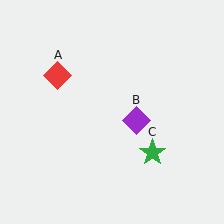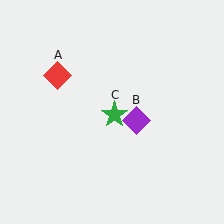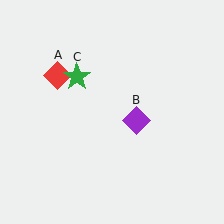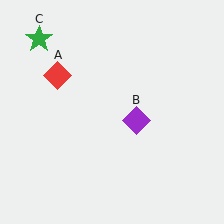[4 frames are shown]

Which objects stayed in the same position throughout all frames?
Red diamond (object A) and purple diamond (object B) remained stationary.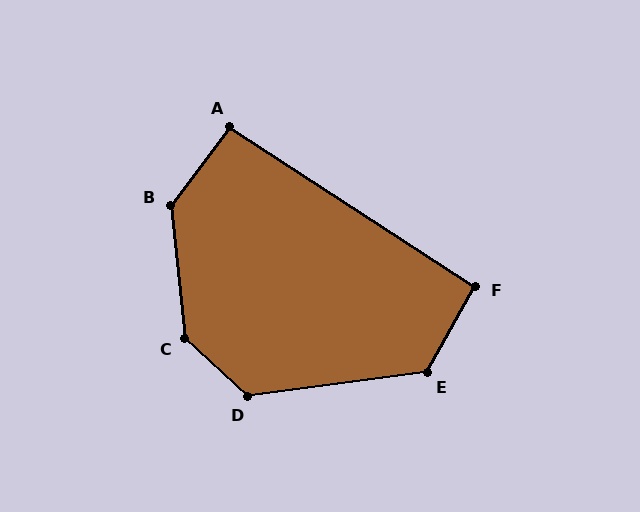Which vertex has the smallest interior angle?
A, at approximately 94 degrees.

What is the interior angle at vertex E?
Approximately 127 degrees (obtuse).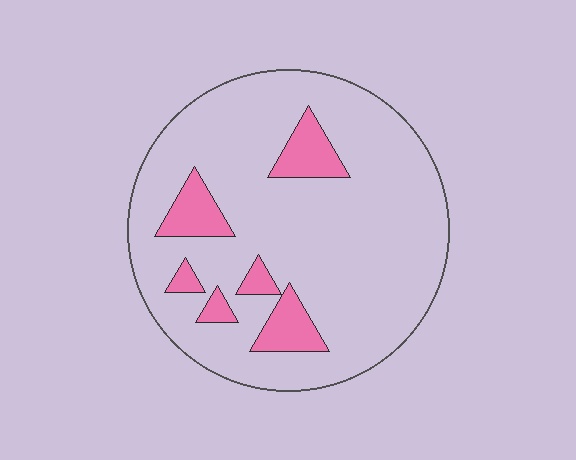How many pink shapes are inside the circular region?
6.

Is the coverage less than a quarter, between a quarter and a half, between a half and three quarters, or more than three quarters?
Less than a quarter.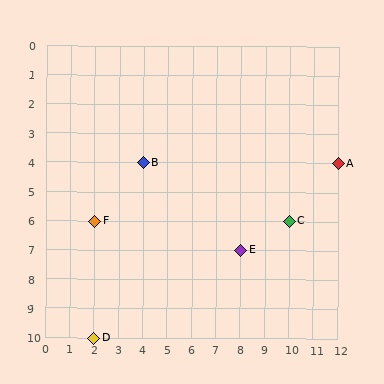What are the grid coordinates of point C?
Point C is at grid coordinates (10, 6).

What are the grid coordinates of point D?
Point D is at grid coordinates (2, 10).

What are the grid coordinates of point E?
Point E is at grid coordinates (8, 7).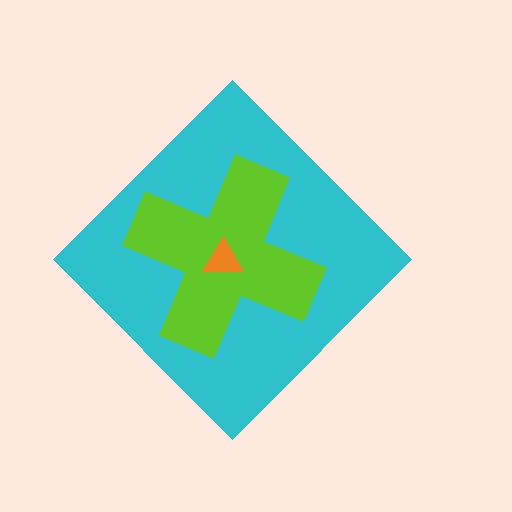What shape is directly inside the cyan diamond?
The lime cross.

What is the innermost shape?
The orange triangle.